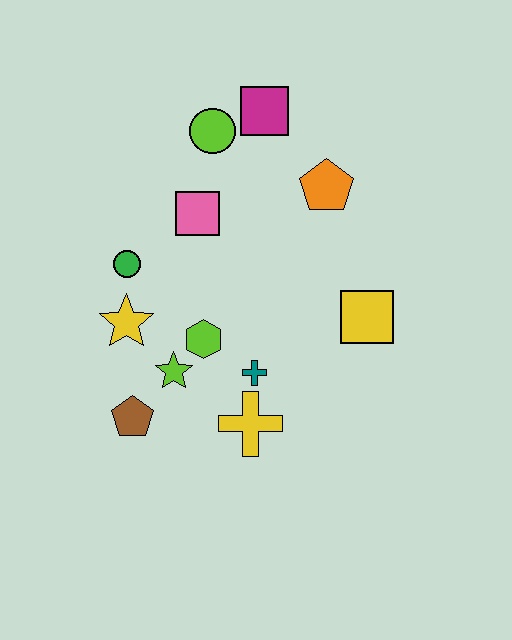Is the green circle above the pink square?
No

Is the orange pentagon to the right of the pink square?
Yes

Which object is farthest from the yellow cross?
The magenta square is farthest from the yellow cross.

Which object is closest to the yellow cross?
The teal cross is closest to the yellow cross.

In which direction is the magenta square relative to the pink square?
The magenta square is above the pink square.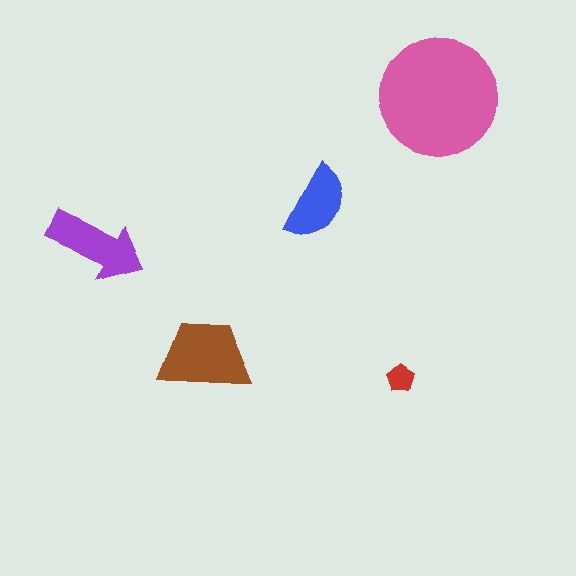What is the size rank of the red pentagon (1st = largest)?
5th.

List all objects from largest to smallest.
The pink circle, the brown trapezoid, the purple arrow, the blue semicircle, the red pentagon.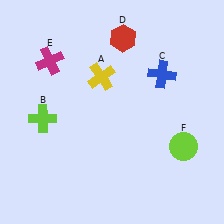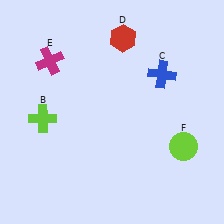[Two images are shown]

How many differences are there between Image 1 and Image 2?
There is 1 difference between the two images.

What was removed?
The yellow cross (A) was removed in Image 2.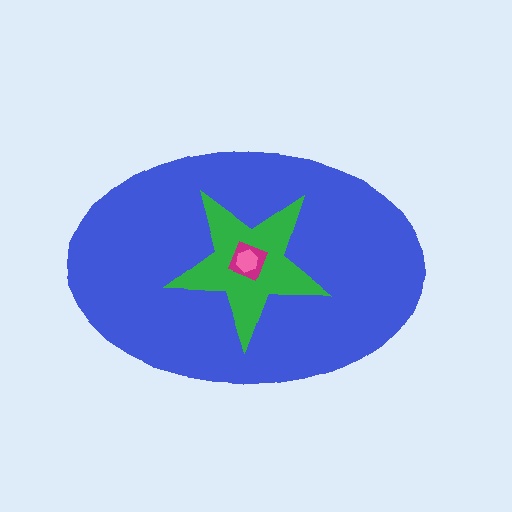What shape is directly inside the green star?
The magenta square.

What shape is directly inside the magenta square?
The pink hexagon.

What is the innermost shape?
The pink hexagon.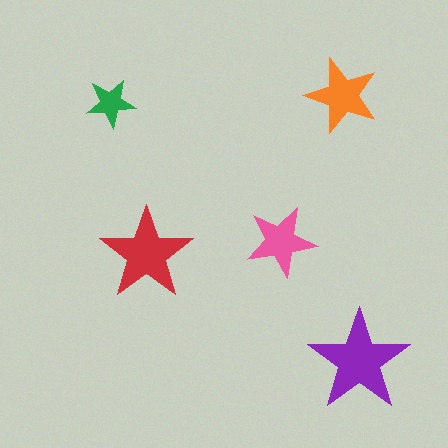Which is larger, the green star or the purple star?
The purple one.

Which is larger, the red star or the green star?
The red one.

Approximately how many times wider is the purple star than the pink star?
About 1.5 times wider.